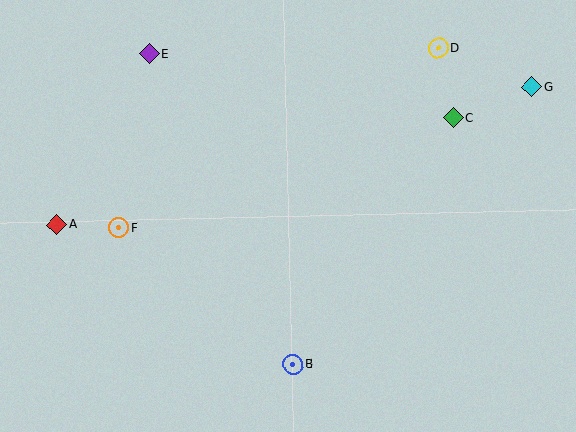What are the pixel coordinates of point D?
Point D is at (438, 48).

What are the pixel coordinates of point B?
Point B is at (293, 364).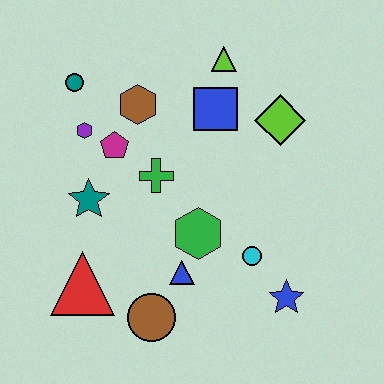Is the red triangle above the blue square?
No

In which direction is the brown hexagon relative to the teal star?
The brown hexagon is above the teal star.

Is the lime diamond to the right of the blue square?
Yes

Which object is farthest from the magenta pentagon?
The blue star is farthest from the magenta pentagon.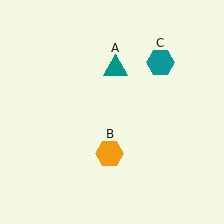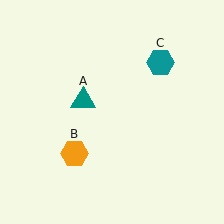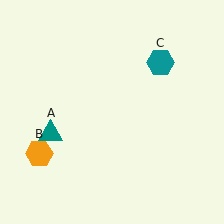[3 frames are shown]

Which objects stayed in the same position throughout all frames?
Teal hexagon (object C) remained stationary.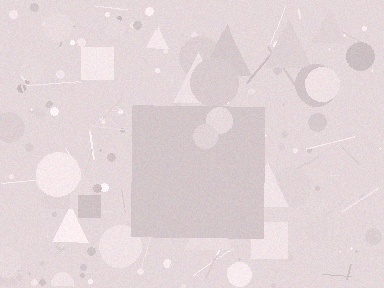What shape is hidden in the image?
A square is hidden in the image.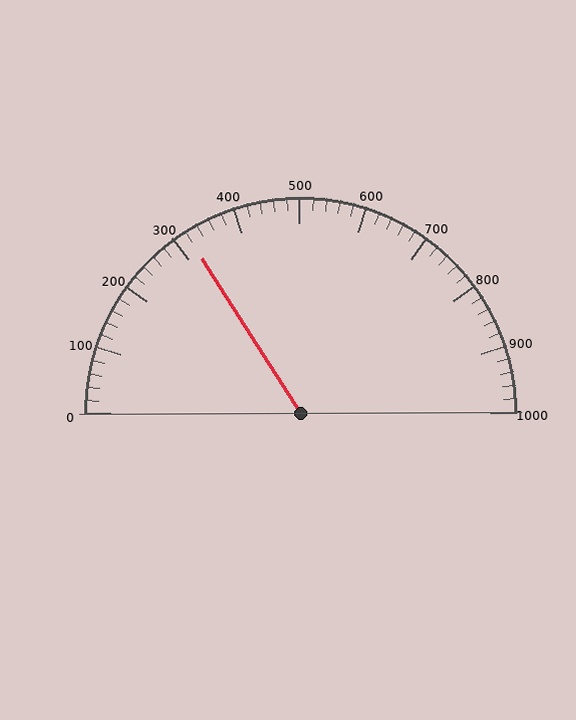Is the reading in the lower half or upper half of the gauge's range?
The reading is in the lower half of the range (0 to 1000).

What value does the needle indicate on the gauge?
The needle indicates approximately 320.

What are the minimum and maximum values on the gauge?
The gauge ranges from 0 to 1000.